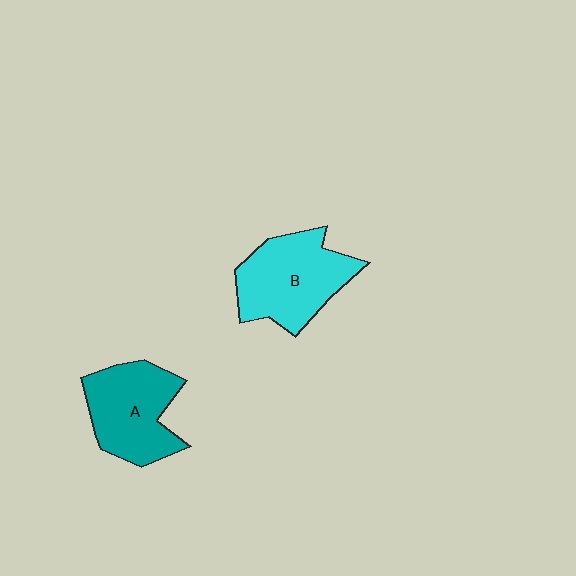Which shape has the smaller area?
Shape A (teal).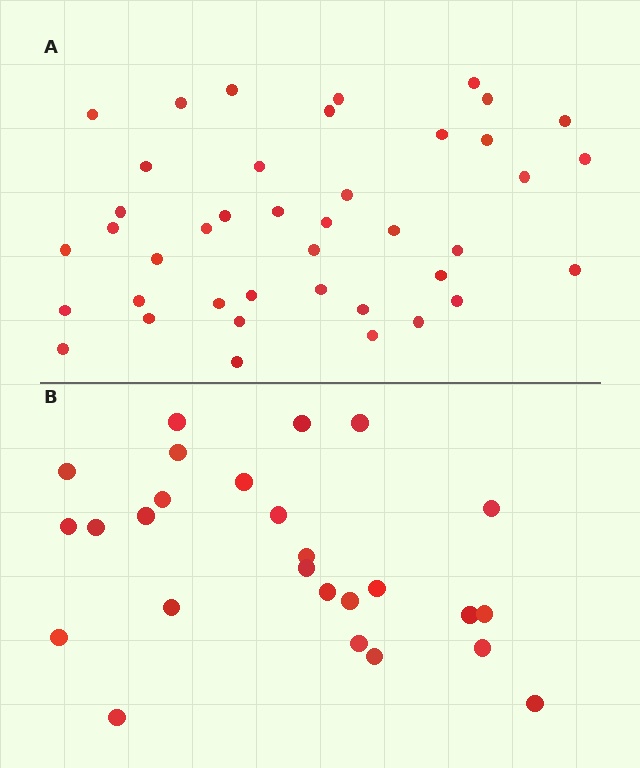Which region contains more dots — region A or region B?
Region A (the top region) has more dots.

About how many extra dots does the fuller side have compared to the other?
Region A has approximately 15 more dots than region B.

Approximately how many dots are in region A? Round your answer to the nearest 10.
About 40 dots. (The exact count is 41, which rounds to 40.)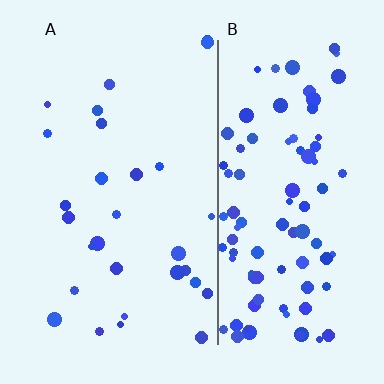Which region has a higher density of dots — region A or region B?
B (the right).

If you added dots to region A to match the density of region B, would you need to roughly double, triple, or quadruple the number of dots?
Approximately triple.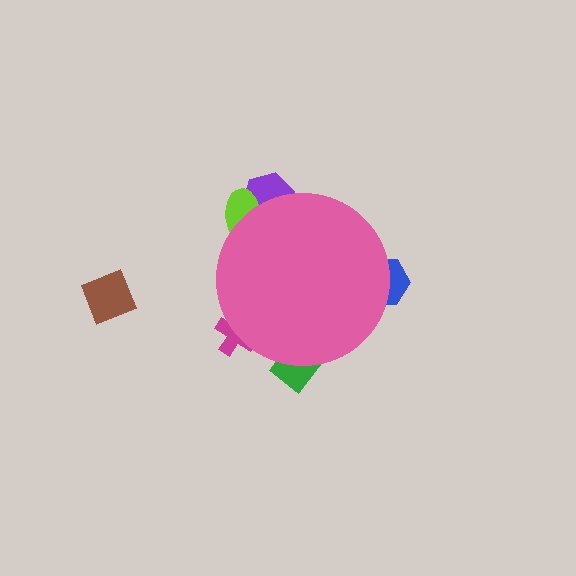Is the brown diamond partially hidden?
No, the brown diamond is fully visible.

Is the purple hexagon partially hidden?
Yes, the purple hexagon is partially hidden behind the pink circle.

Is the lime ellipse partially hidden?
Yes, the lime ellipse is partially hidden behind the pink circle.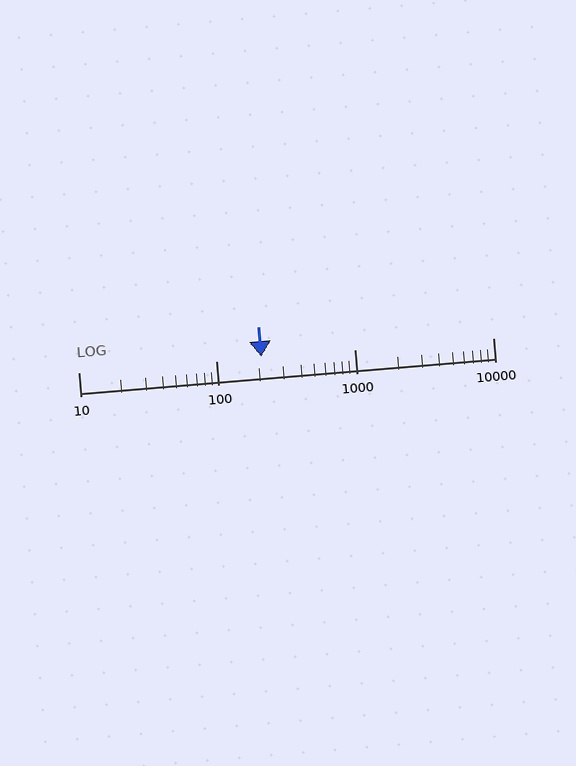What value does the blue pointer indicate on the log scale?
The pointer indicates approximately 210.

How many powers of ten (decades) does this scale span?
The scale spans 3 decades, from 10 to 10000.